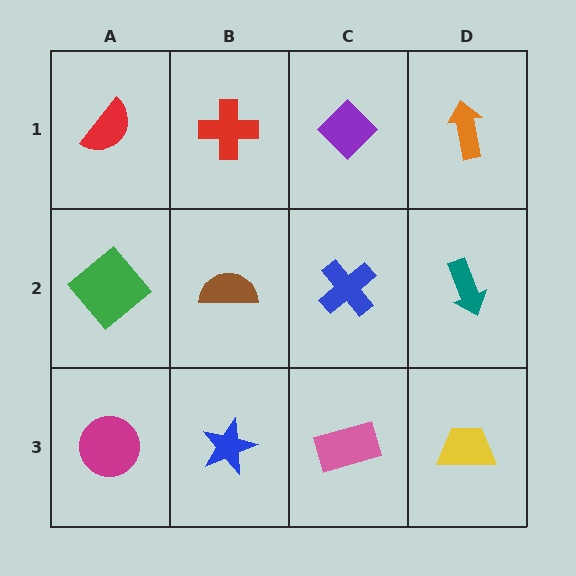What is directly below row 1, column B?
A brown semicircle.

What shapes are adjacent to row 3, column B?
A brown semicircle (row 2, column B), a magenta circle (row 3, column A), a pink rectangle (row 3, column C).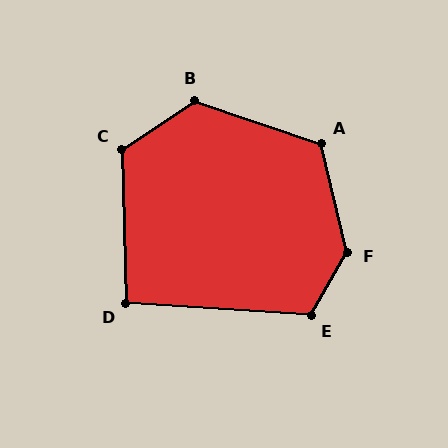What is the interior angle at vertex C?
Approximately 122 degrees (obtuse).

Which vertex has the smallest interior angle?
D, at approximately 95 degrees.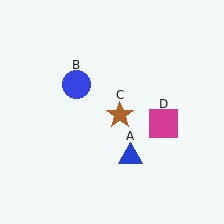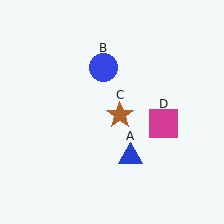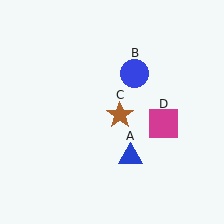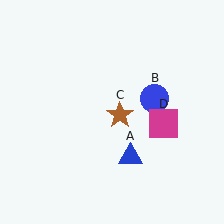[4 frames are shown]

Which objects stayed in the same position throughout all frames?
Blue triangle (object A) and brown star (object C) and magenta square (object D) remained stationary.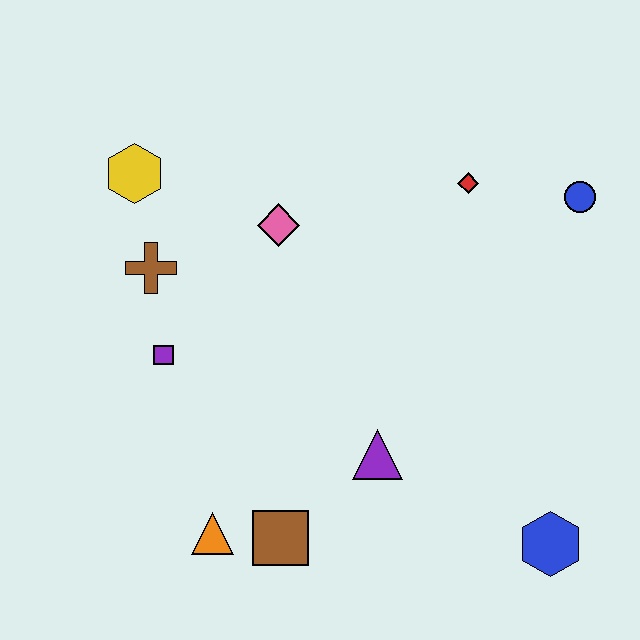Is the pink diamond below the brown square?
No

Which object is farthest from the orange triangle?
The blue circle is farthest from the orange triangle.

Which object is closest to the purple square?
The brown cross is closest to the purple square.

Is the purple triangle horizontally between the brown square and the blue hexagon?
Yes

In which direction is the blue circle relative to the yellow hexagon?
The blue circle is to the right of the yellow hexagon.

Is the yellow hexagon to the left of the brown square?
Yes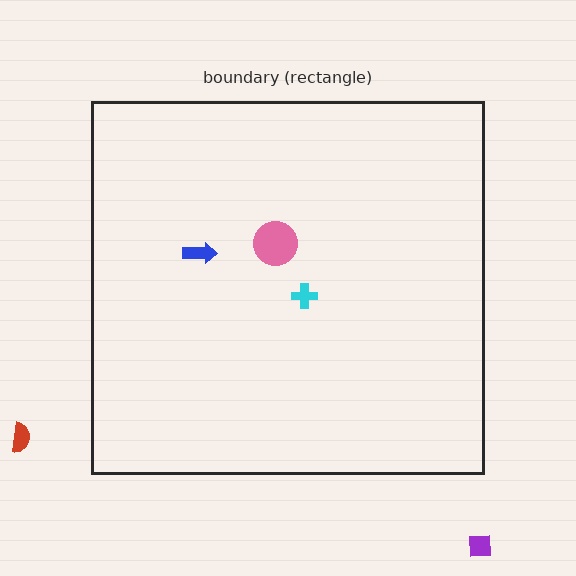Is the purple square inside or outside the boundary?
Outside.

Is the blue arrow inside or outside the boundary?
Inside.